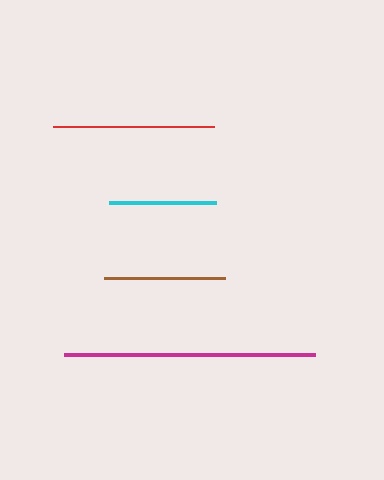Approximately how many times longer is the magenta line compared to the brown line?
The magenta line is approximately 2.1 times the length of the brown line.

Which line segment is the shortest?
The cyan line is the shortest at approximately 107 pixels.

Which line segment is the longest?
The magenta line is the longest at approximately 251 pixels.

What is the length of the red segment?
The red segment is approximately 160 pixels long.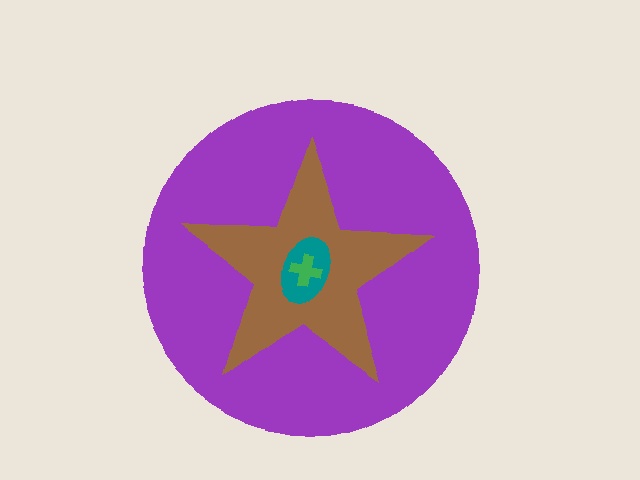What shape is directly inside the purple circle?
The brown star.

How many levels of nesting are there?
4.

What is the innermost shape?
The green cross.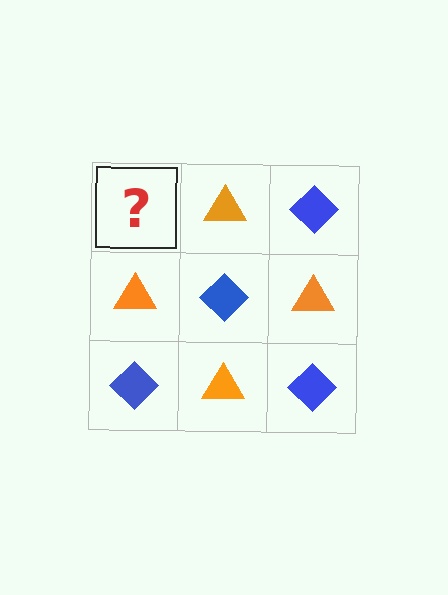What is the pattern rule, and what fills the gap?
The rule is that it alternates blue diamond and orange triangle in a checkerboard pattern. The gap should be filled with a blue diamond.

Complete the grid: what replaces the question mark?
The question mark should be replaced with a blue diamond.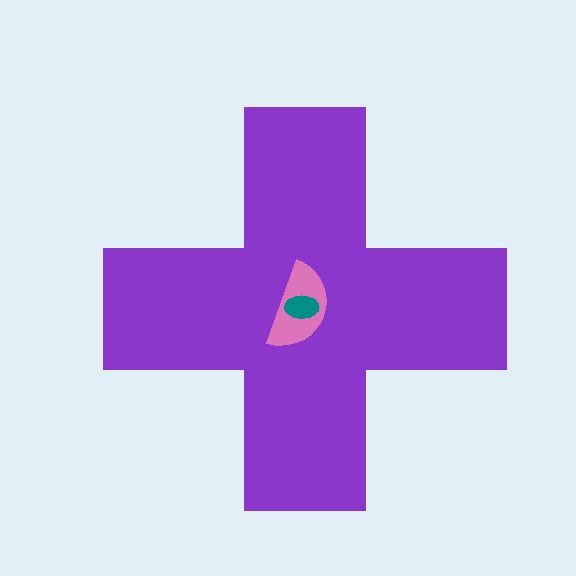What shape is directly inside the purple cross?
The pink semicircle.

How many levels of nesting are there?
3.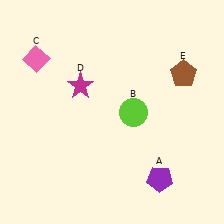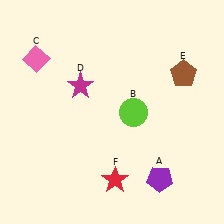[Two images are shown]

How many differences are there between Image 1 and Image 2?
There is 1 difference between the two images.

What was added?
A red star (F) was added in Image 2.